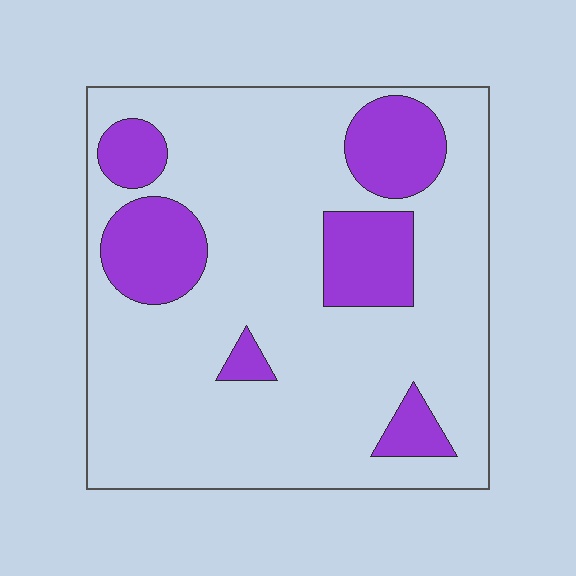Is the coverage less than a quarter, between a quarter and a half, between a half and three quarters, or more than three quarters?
Less than a quarter.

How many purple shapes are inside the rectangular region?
6.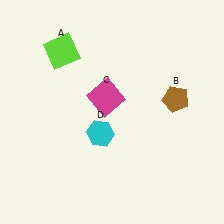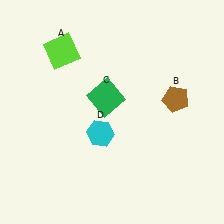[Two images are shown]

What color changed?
The square (C) changed from magenta in Image 1 to green in Image 2.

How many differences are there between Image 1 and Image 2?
There is 1 difference between the two images.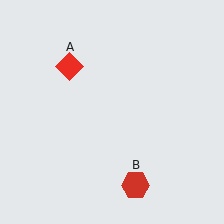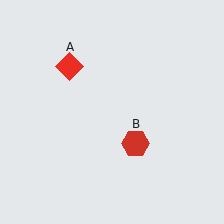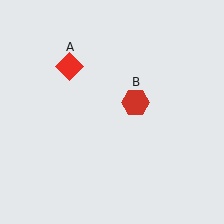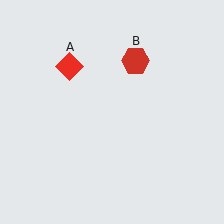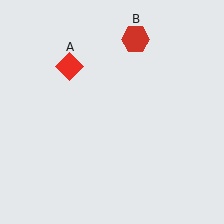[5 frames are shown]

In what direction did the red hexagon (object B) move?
The red hexagon (object B) moved up.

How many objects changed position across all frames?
1 object changed position: red hexagon (object B).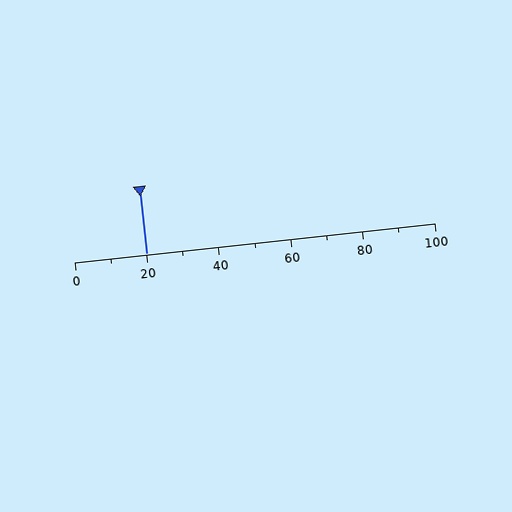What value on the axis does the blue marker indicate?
The marker indicates approximately 20.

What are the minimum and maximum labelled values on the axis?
The axis runs from 0 to 100.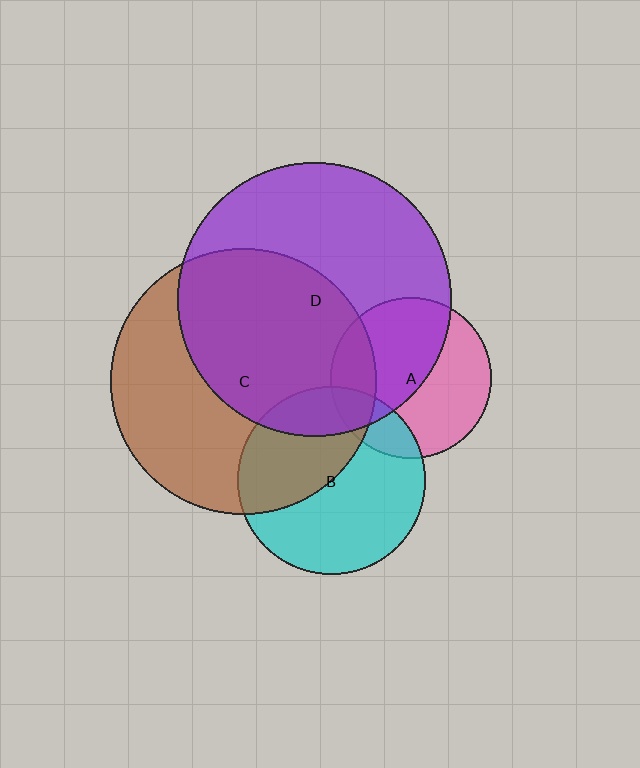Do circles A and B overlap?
Yes.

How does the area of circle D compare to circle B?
Approximately 2.1 times.